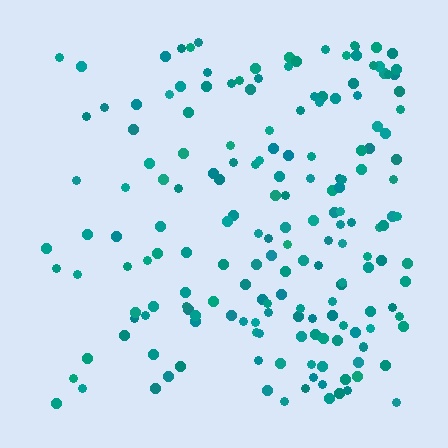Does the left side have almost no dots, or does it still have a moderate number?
Still a moderate number, just noticeably fewer than the right.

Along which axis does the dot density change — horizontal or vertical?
Horizontal.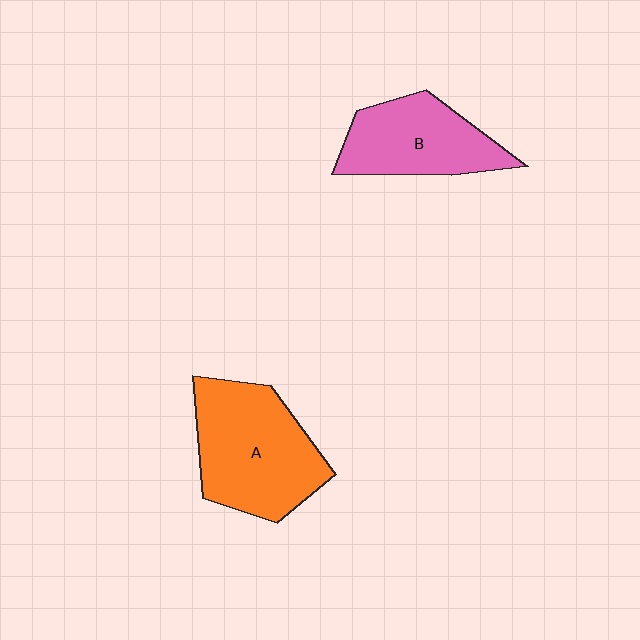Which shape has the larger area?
Shape A (orange).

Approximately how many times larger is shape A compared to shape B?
Approximately 1.3 times.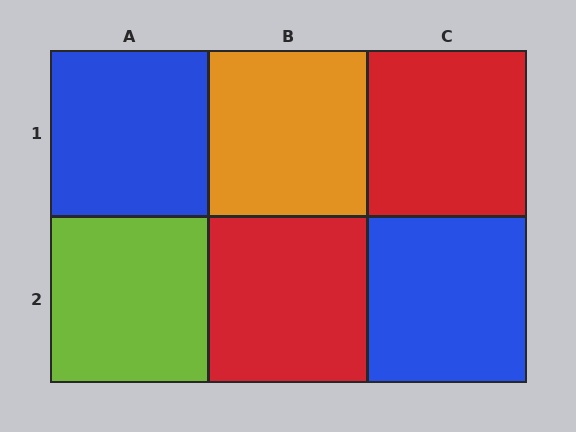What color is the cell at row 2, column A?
Lime.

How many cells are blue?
2 cells are blue.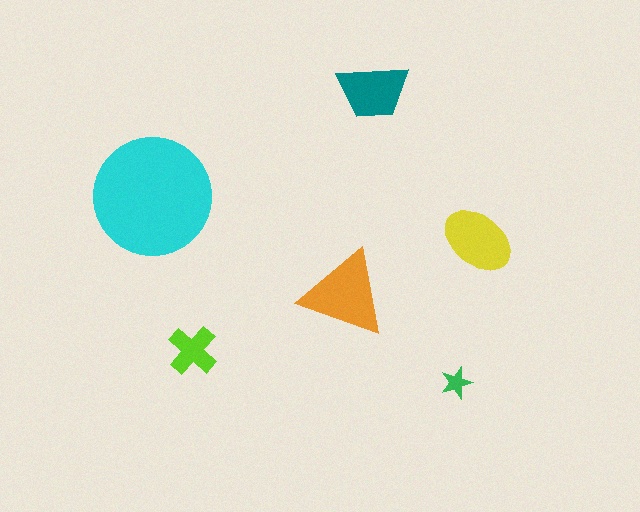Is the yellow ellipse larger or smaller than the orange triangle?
Smaller.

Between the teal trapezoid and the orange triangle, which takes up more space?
The orange triangle.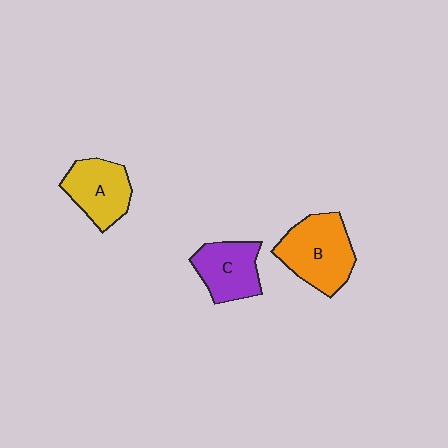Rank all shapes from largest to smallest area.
From largest to smallest: B (orange), A (yellow), C (purple).